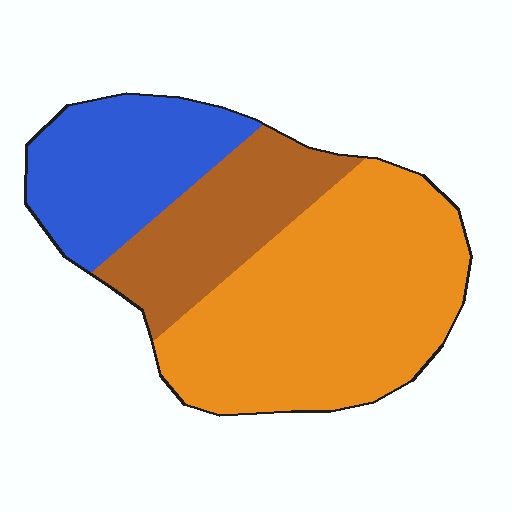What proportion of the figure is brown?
Brown covers 23% of the figure.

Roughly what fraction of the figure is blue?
Blue covers 25% of the figure.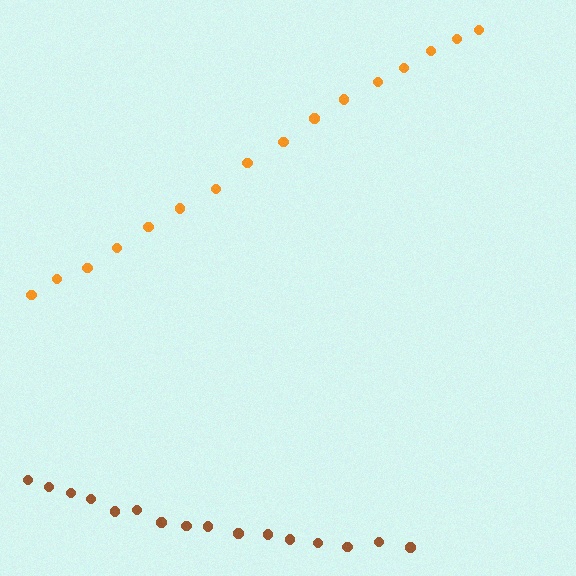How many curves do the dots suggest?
There are 2 distinct paths.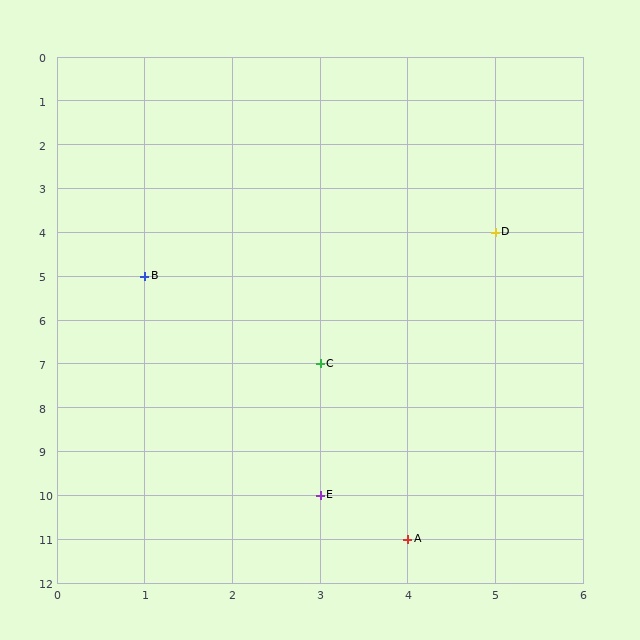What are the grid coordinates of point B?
Point B is at grid coordinates (1, 5).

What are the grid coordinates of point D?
Point D is at grid coordinates (5, 4).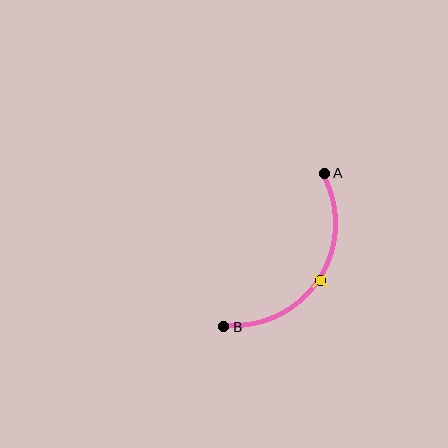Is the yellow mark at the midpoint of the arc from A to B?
Yes. The yellow mark lies on the arc at equal arc-length from both A and B — it is the arc midpoint.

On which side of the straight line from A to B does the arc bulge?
The arc bulges to the right of the straight line connecting A and B.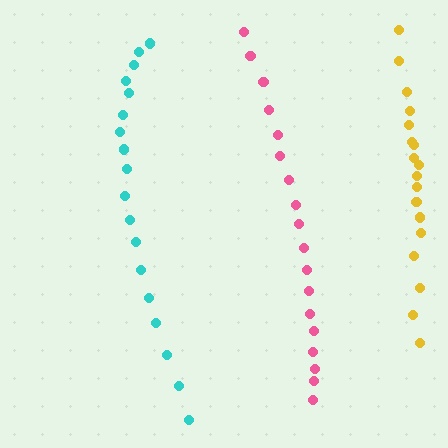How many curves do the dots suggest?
There are 3 distinct paths.